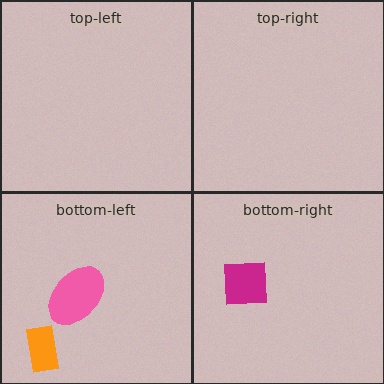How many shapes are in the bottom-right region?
1.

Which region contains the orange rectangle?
The bottom-left region.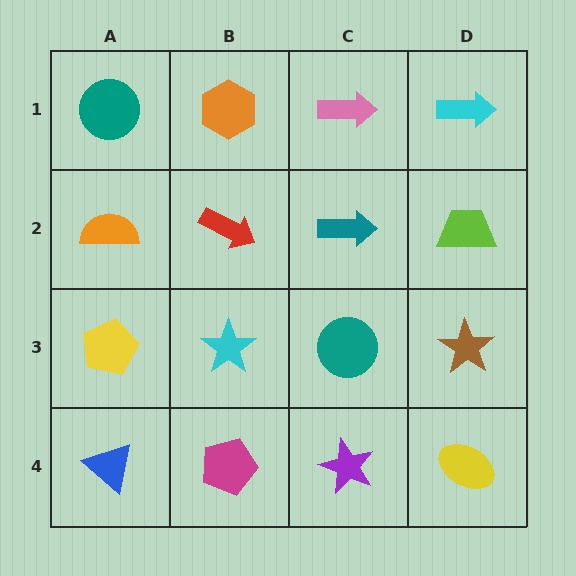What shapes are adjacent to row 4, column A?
A yellow pentagon (row 3, column A), a magenta pentagon (row 4, column B).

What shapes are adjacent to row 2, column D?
A cyan arrow (row 1, column D), a brown star (row 3, column D), a teal arrow (row 2, column C).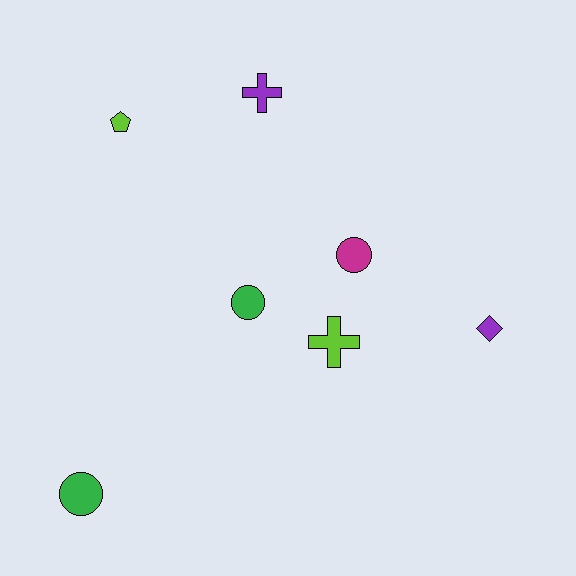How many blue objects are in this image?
There are no blue objects.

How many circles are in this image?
There are 3 circles.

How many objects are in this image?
There are 7 objects.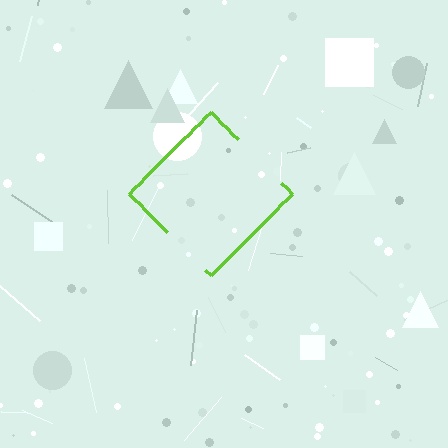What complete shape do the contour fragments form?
The contour fragments form a diamond.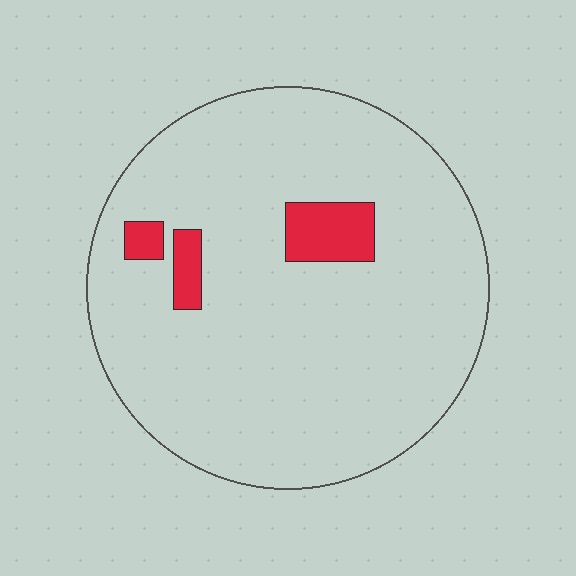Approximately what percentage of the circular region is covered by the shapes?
Approximately 5%.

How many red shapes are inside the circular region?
3.